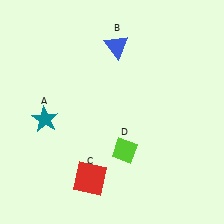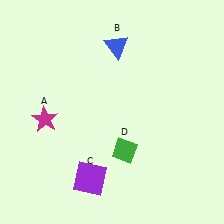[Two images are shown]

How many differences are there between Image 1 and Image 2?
There are 3 differences between the two images.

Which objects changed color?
A changed from teal to magenta. C changed from red to purple. D changed from lime to green.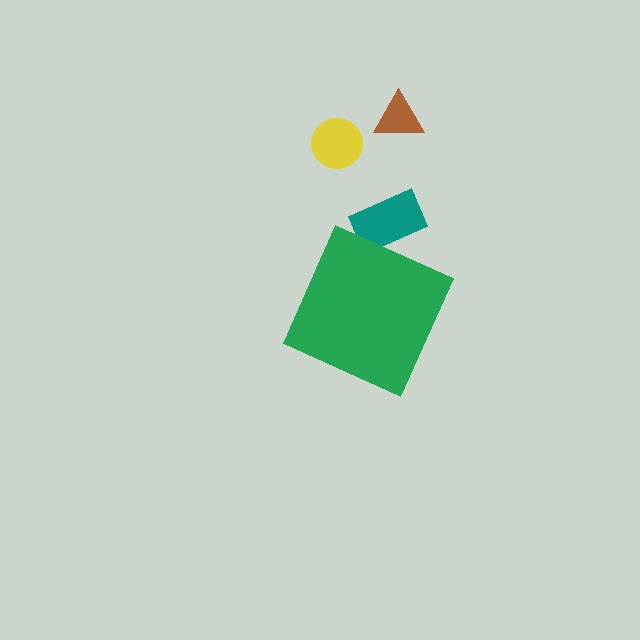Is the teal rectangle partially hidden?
Yes, the teal rectangle is partially hidden behind the green diamond.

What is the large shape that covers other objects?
A green diamond.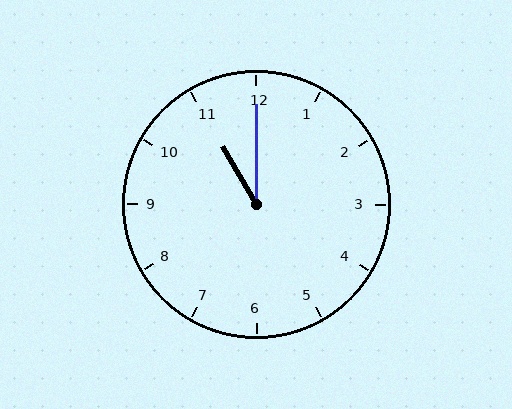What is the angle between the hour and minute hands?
Approximately 30 degrees.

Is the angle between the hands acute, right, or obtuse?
It is acute.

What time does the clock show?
11:00.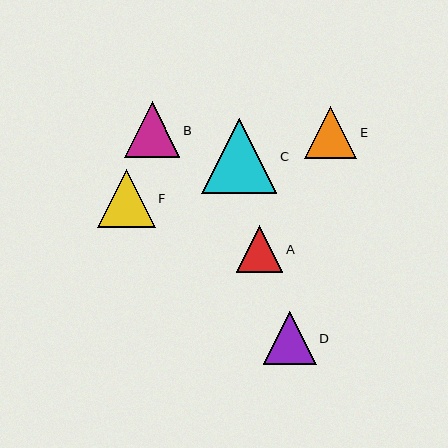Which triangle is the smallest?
Triangle A is the smallest with a size of approximately 47 pixels.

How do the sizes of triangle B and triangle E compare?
Triangle B and triangle E are approximately the same size.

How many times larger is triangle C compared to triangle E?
Triangle C is approximately 1.4 times the size of triangle E.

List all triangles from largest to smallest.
From largest to smallest: C, F, B, D, E, A.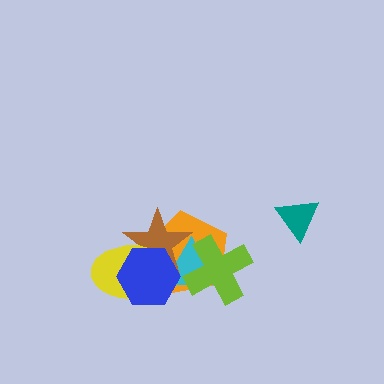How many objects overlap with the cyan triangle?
5 objects overlap with the cyan triangle.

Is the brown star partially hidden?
Yes, it is partially covered by another shape.